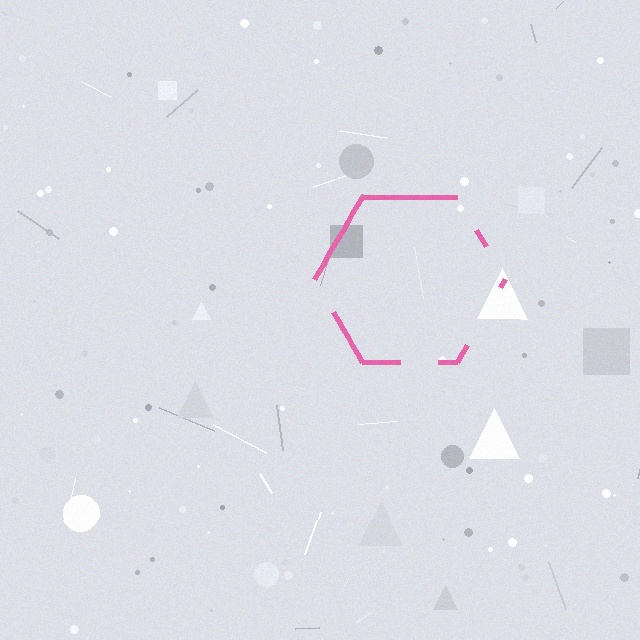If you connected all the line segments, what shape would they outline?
They would outline a hexagon.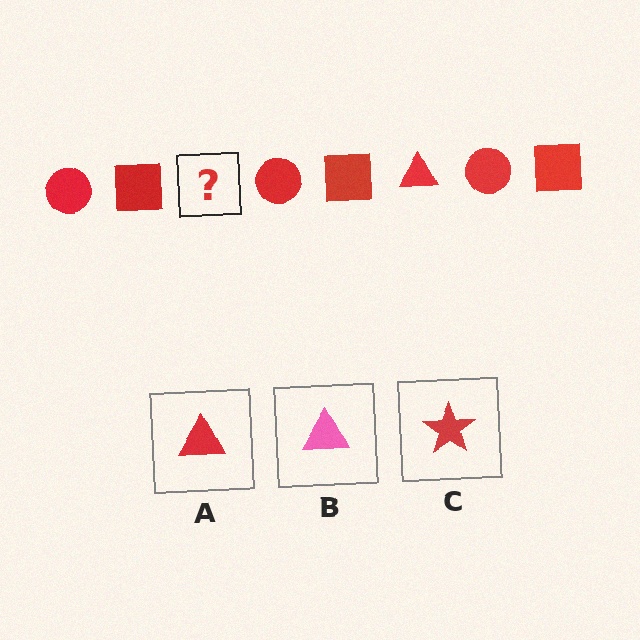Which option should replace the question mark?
Option A.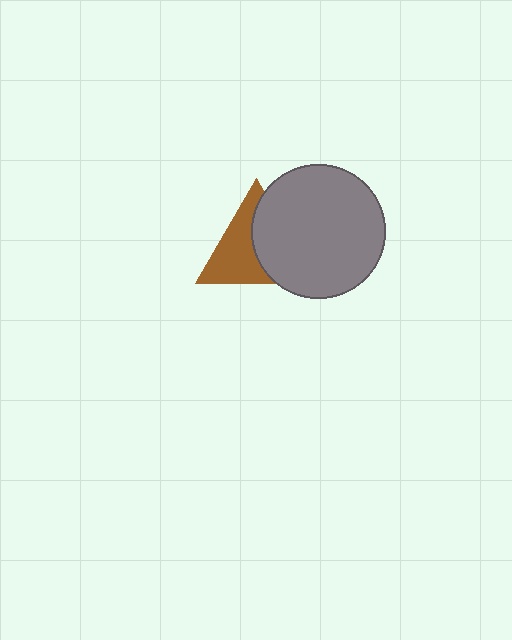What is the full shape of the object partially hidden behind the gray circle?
The partially hidden object is a brown triangle.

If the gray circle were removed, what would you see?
You would see the complete brown triangle.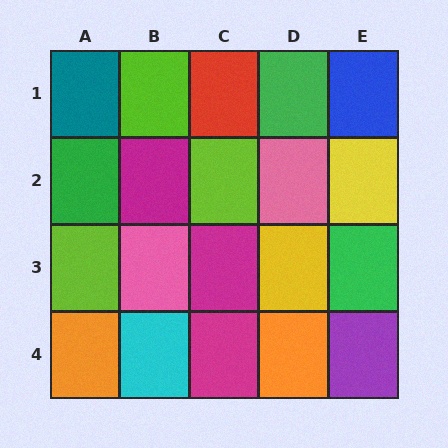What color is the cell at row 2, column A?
Green.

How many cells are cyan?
1 cell is cyan.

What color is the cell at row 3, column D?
Yellow.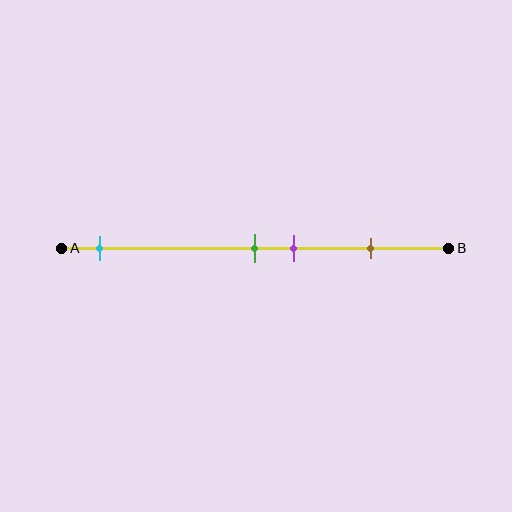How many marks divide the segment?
There are 4 marks dividing the segment.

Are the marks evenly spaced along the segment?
No, the marks are not evenly spaced.